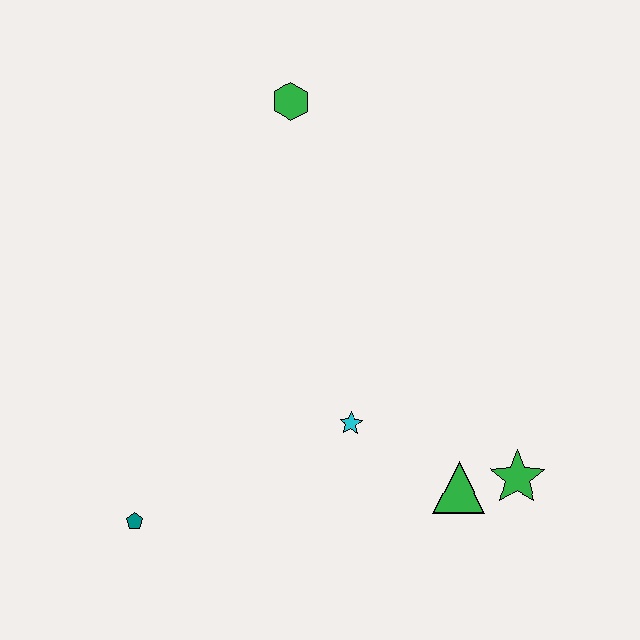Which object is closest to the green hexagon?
The cyan star is closest to the green hexagon.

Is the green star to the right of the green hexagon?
Yes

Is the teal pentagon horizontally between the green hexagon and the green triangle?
No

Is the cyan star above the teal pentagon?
Yes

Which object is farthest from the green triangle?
The green hexagon is farthest from the green triangle.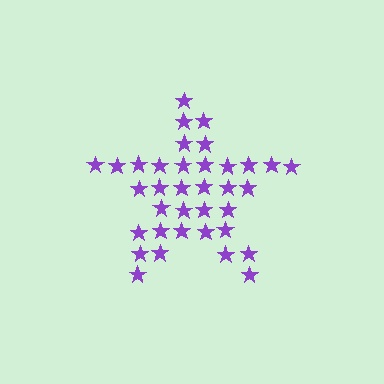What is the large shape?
The large shape is a star.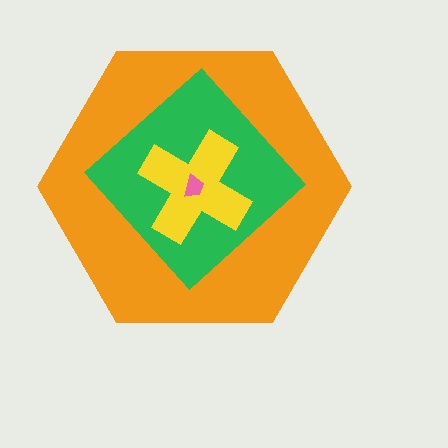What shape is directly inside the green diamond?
The yellow cross.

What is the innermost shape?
The pink trapezoid.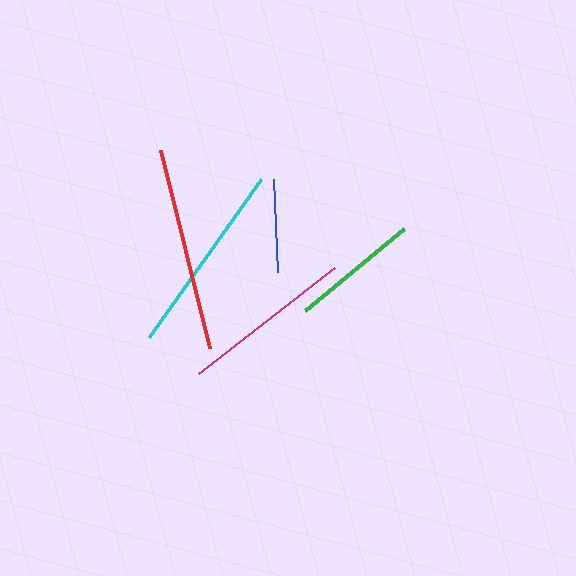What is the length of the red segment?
The red segment is approximately 203 pixels long.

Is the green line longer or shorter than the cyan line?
The cyan line is longer than the green line.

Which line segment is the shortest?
The blue line is the shortest at approximately 93 pixels.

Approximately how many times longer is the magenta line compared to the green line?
The magenta line is approximately 1.3 times the length of the green line.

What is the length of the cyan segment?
The cyan segment is approximately 194 pixels long.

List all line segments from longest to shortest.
From longest to shortest: red, cyan, magenta, green, blue.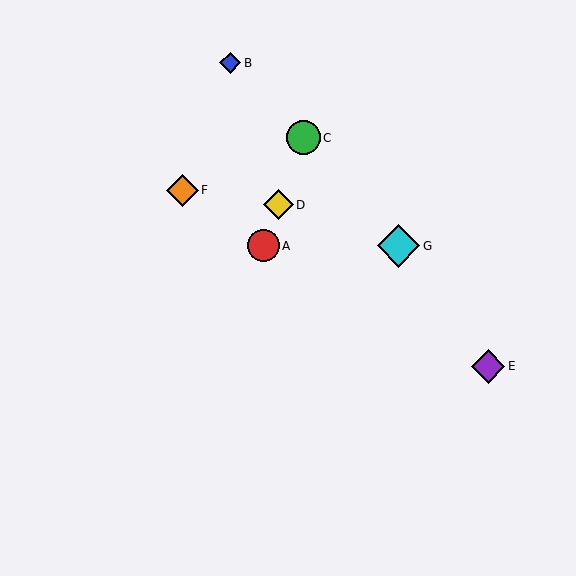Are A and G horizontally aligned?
Yes, both are at y≈246.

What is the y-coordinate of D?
Object D is at y≈205.